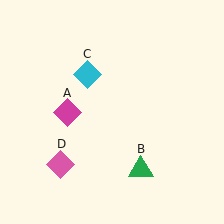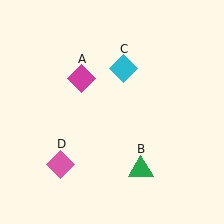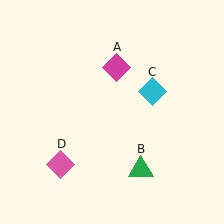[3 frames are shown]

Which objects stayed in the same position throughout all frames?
Green triangle (object B) and pink diamond (object D) remained stationary.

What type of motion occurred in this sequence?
The magenta diamond (object A), cyan diamond (object C) rotated clockwise around the center of the scene.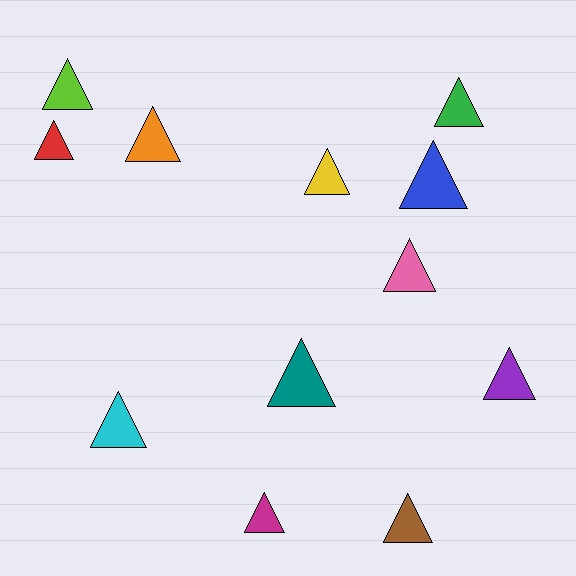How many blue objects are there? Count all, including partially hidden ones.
There is 1 blue object.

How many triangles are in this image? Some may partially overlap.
There are 12 triangles.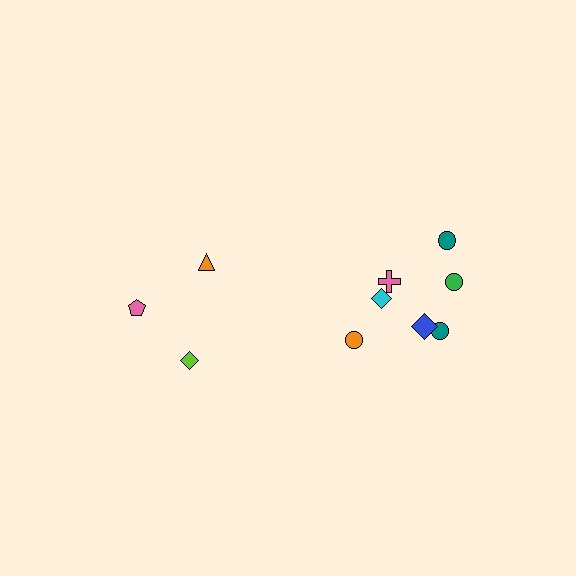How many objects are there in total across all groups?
There are 10 objects.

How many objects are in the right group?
There are 7 objects.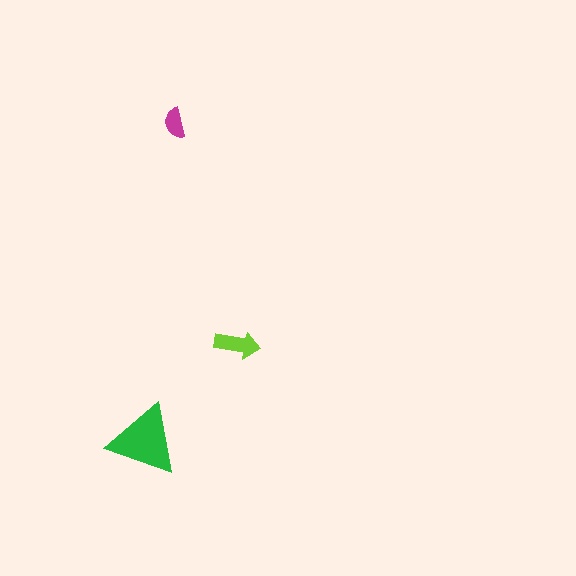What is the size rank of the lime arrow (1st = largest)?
2nd.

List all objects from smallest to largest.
The magenta semicircle, the lime arrow, the green triangle.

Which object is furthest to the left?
The green triangle is leftmost.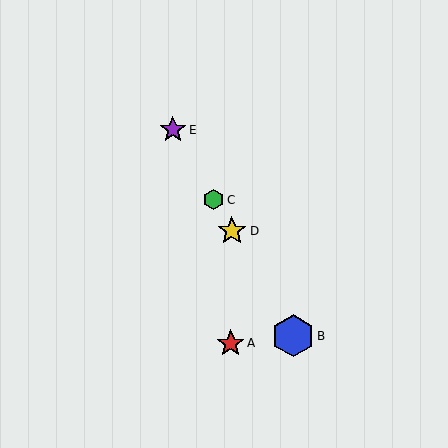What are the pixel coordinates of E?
Object E is at (173, 130).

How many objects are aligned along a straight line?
4 objects (B, C, D, E) are aligned along a straight line.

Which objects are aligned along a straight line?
Objects B, C, D, E are aligned along a straight line.